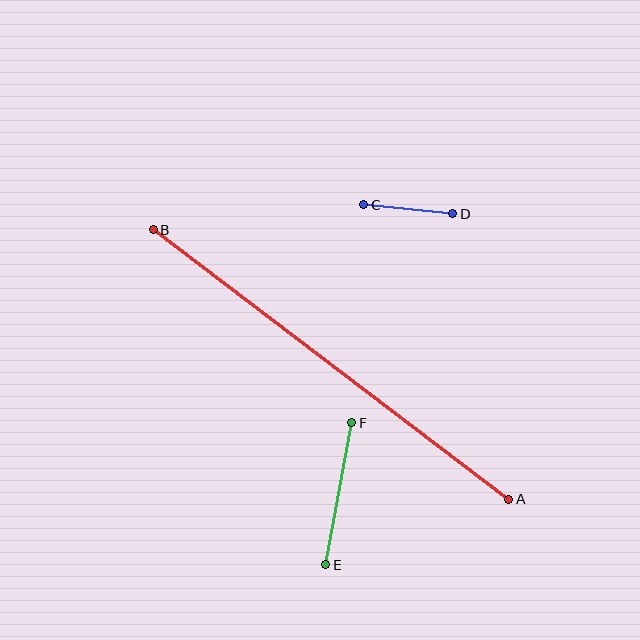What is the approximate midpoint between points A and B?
The midpoint is at approximately (331, 365) pixels.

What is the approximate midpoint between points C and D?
The midpoint is at approximately (408, 209) pixels.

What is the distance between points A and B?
The distance is approximately 446 pixels.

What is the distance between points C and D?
The distance is approximately 89 pixels.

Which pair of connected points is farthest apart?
Points A and B are farthest apart.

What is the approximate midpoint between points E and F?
The midpoint is at approximately (339, 494) pixels.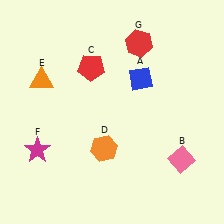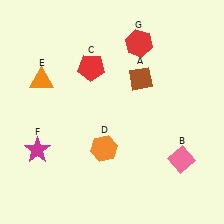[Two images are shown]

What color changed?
The diamond (A) changed from blue in Image 1 to brown in Image 2.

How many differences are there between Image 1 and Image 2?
There is 1 difference between the two images.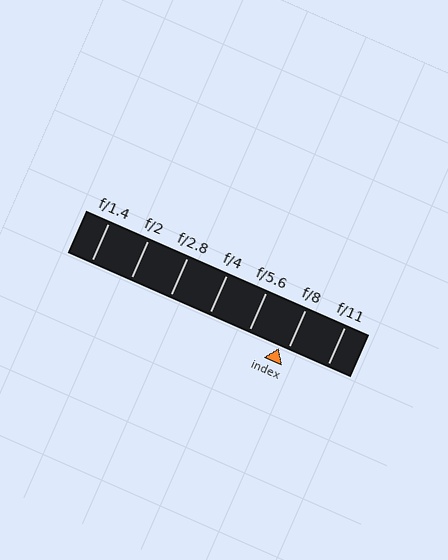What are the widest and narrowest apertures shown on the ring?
The widest aperture shown is f/1.4 and the narrowest is f/11.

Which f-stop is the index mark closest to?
The index mark is closest to f/8.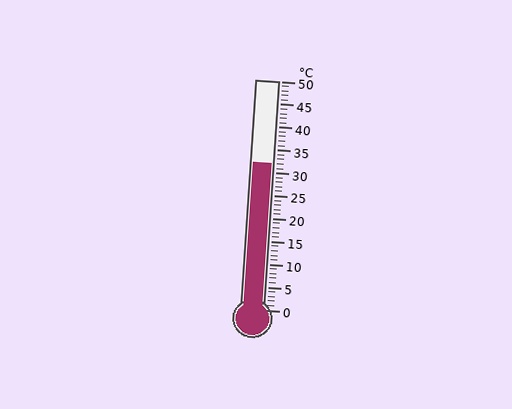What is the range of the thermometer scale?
The thermometer scale ranges from 0°C to 50°C.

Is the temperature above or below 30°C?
The temperature is above 30°C.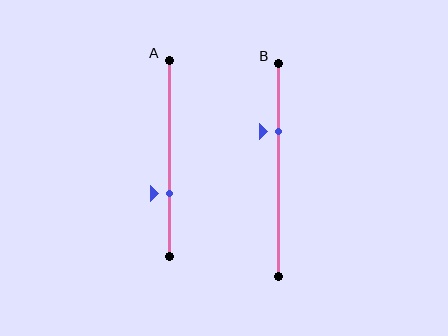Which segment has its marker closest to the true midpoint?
Segment B has its marker closest to the true midpoint.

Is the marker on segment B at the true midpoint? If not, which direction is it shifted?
No, the marker on segment B is shifted upward by about 18% of the segment length.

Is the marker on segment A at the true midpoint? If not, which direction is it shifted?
No, the marker on segment A is shifted downward by about 18% of the segment length.